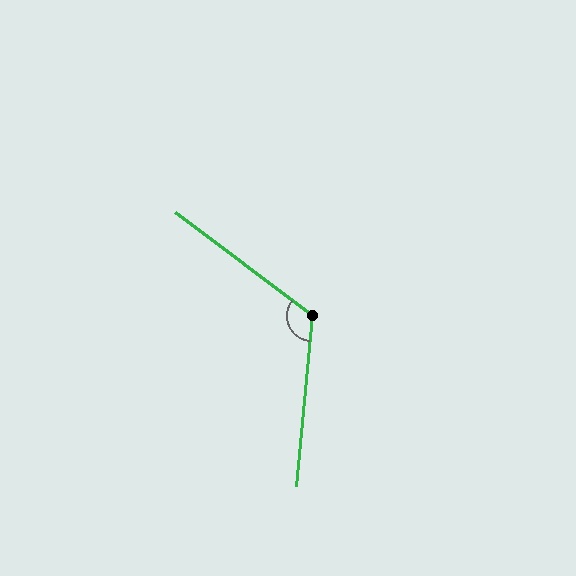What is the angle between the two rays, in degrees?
Approximately 122 degrees.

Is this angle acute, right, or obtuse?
It is obtuse.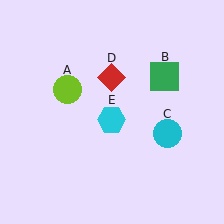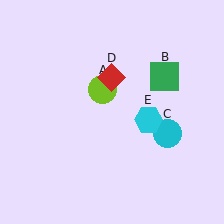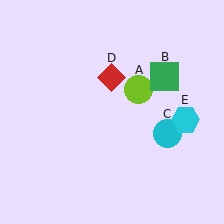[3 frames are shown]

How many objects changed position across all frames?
2 objects changed position: lime circle (object A), cyan hexagon (object E).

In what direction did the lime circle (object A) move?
The lime circle (object A) moved right.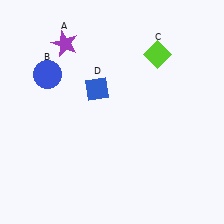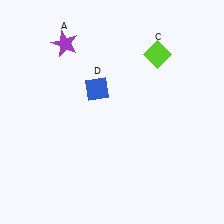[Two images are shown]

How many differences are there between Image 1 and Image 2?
There is 1 difference between the two images.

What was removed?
The blue circle (B) was removed in Image 2.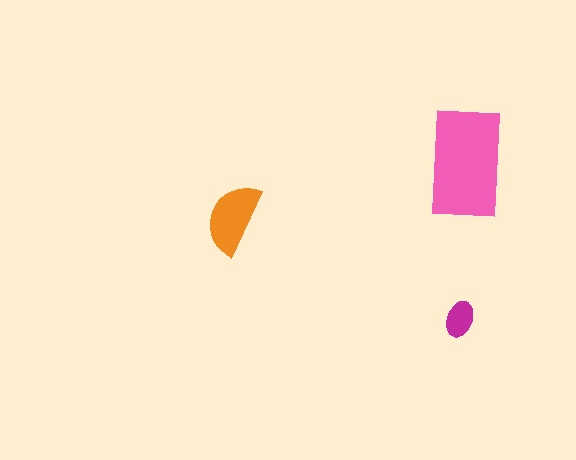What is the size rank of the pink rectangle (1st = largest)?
1st.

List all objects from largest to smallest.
The pink rectangle, the orange semicircle, the magenta ellipse.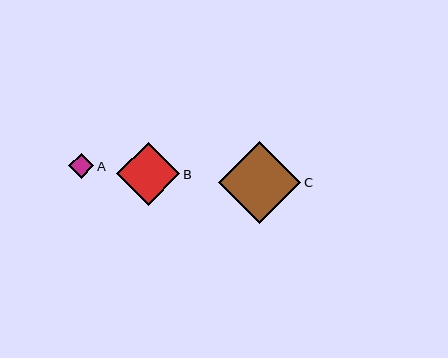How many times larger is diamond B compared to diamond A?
Diamond B is approximately 2.5 times the size of diamond A.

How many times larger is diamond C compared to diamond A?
Diamond C is approximately 3.3 times the size of diamond A.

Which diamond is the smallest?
Diamond A is the smallest with a size of approximately 25 pixels.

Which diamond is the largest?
Diamond C is the largest with a size of approximately 82 pixels.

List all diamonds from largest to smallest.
From largest to smallest: C, B, A.